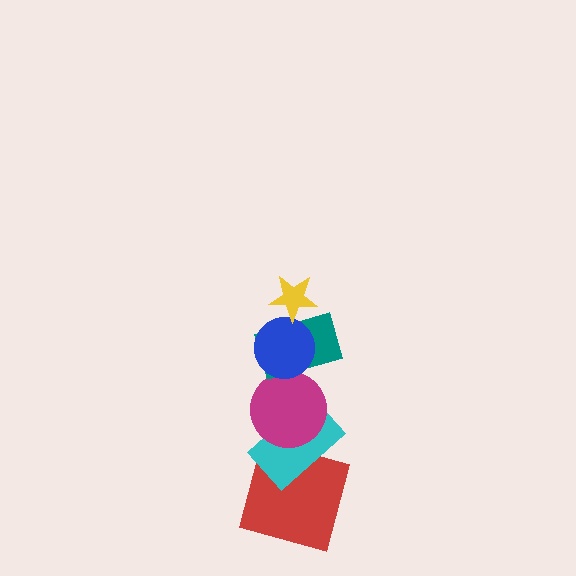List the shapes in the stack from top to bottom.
From top to bottom: the yellow star, the blue circle, the teal rectangle, the magenta circle, the cyan rectangle, the red square.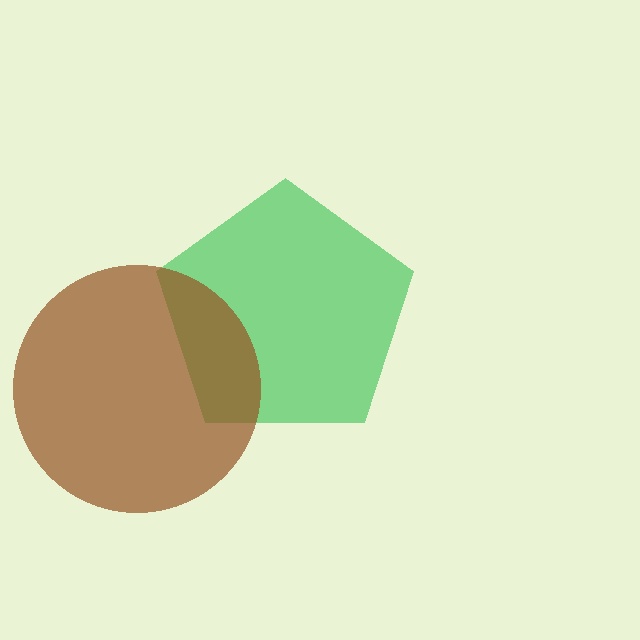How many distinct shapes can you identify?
There are 2 distinct shapes: a green pentagon, a brown circle.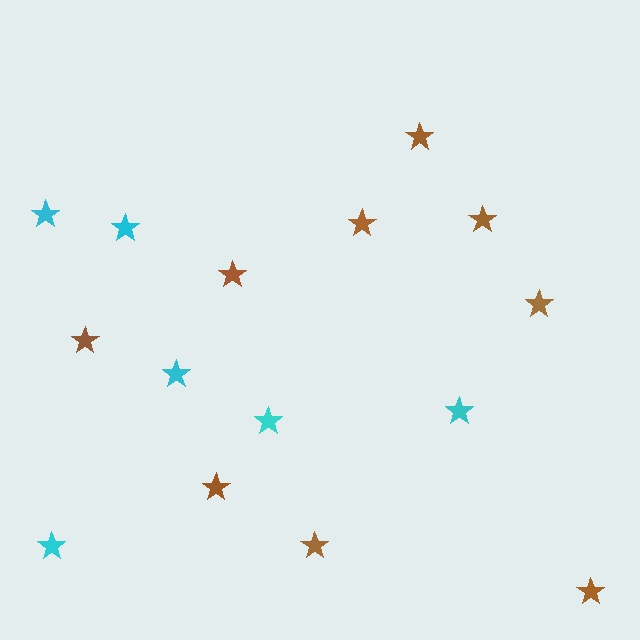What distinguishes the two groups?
There are 2 groups: one group of brown stars (9) and one group of cyan stars (6).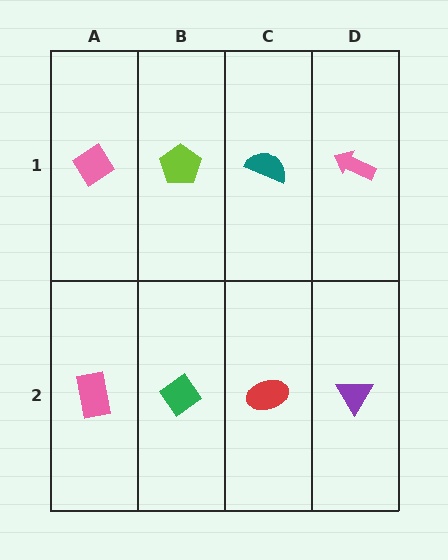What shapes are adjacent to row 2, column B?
A lime pentagon (row 1, column B), a pink rectangle (row 2, column A), a red ellipse (row 2, column C).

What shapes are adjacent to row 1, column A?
A pink rectangle (row 2, column A), a lime pentagon (row 1, column B).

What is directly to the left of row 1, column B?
A pink diamond.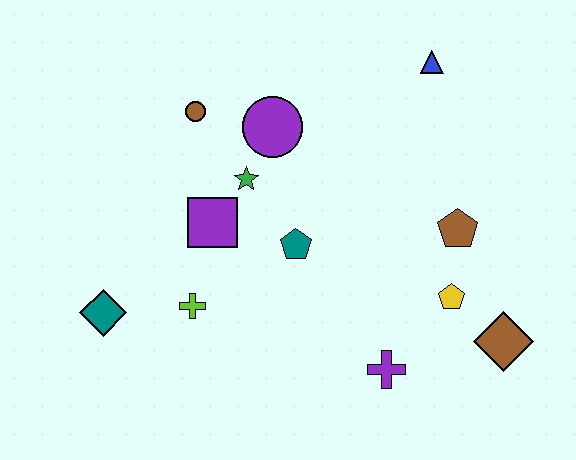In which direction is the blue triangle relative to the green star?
The blue triangle is to the right of the green star.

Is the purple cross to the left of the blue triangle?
Yes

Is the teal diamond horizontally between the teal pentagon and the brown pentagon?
No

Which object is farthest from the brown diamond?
The teal diamond is farthest from the brown diamond.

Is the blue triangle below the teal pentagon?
No